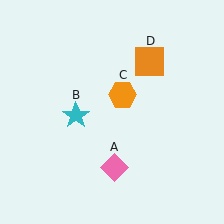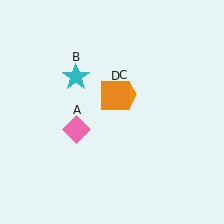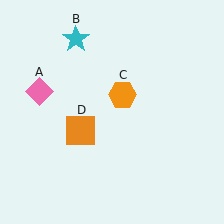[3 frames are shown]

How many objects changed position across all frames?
3 objects changed position: pink diamond (object A), cyan star (object B), orange square (object D).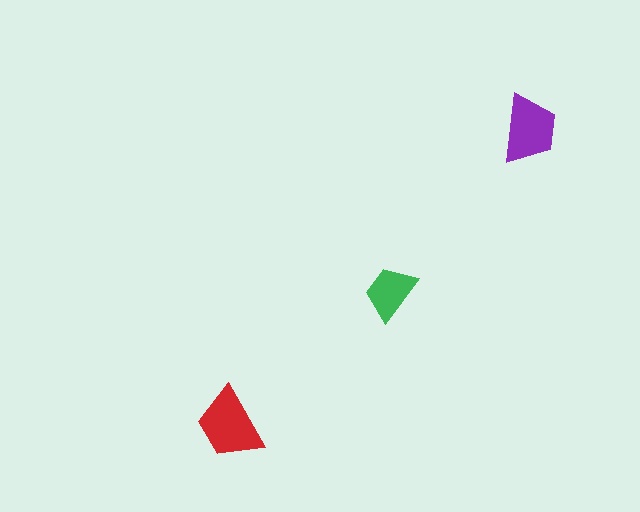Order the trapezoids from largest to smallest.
the red one, the purple one, the green one.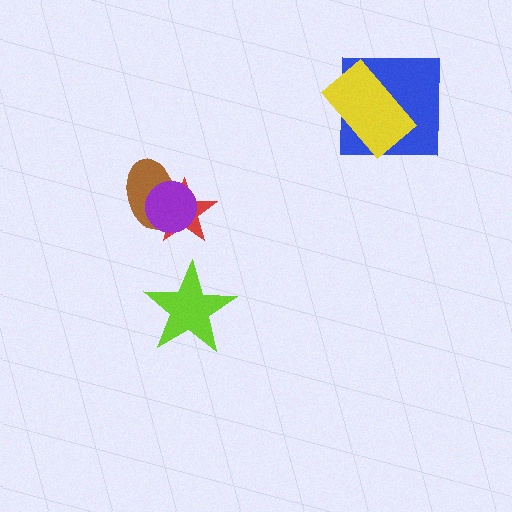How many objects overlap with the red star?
2 objects overlap with the red star.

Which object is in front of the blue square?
The yellow rectangle is in front of the blue square.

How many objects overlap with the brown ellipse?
2 objects overlap with the brown ellipse.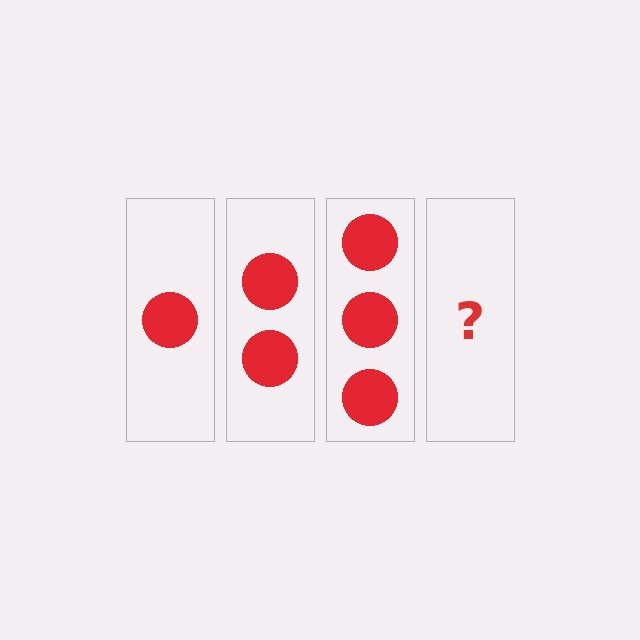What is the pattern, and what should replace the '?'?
The pattern is that each step adds one more circle. The '?' should be 4 circles.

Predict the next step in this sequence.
The next step is 4 circles.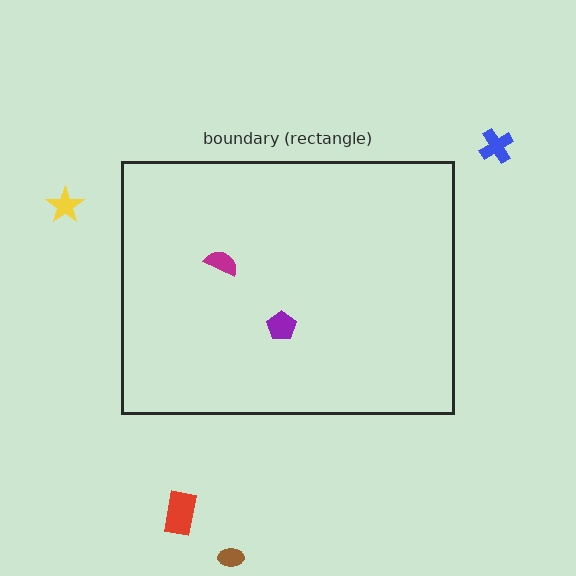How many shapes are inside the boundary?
2 inside, 4 outside.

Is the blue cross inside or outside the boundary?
Outside.